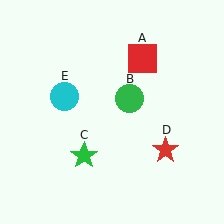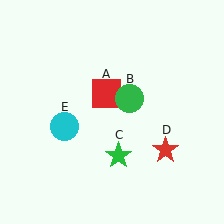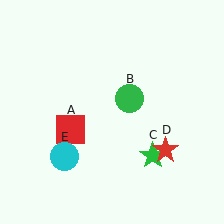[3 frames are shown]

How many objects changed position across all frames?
3 objects changed position: red square (object A), green star (object C), cyan circle (object E).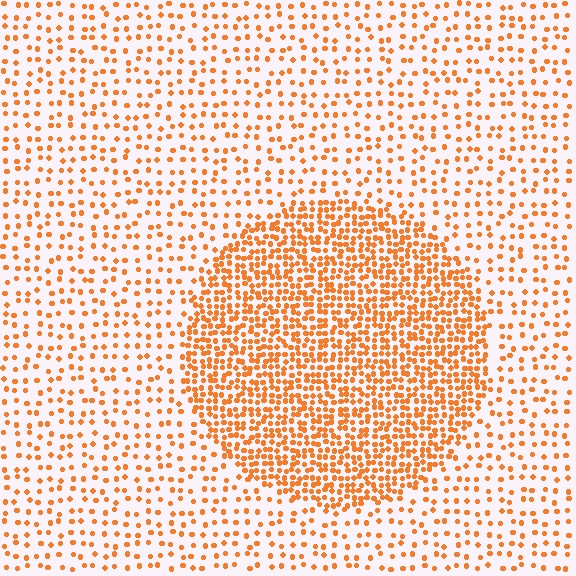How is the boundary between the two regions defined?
The boundary is defined by a change in element density (approximately 2.6x ratio). All elements are the same color, size, and shape.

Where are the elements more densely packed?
The elements are more densely packed inside the circle boundary.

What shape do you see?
I see a circle.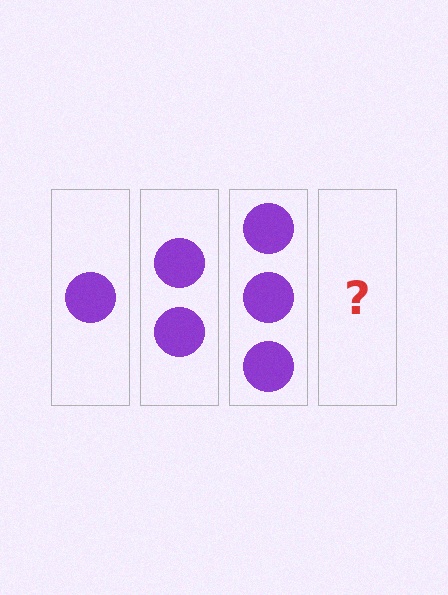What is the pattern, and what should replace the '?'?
The pattern is that each step adds one more circle. The '?' should be 4 circles.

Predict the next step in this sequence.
The next step is 4 circles.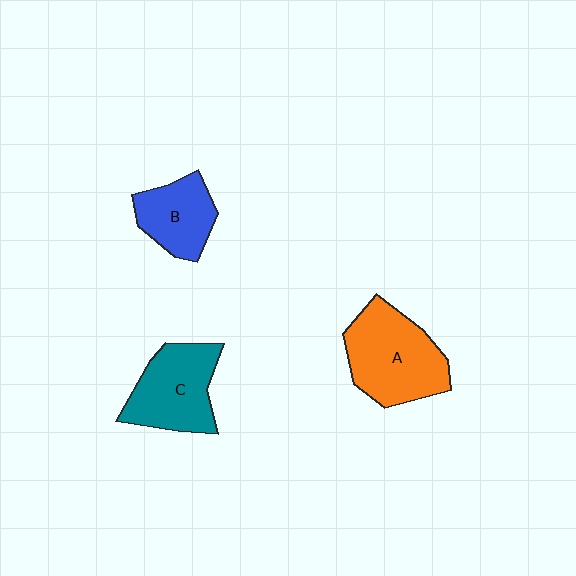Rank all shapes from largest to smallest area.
From largest to smallest: A (orange), C (teal), B (blue).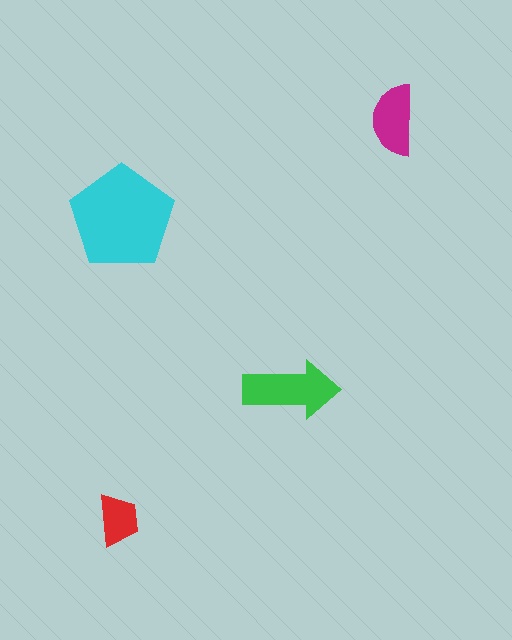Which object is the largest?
The cyan pentagon.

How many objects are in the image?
There are 4 objects in the image.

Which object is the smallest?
The red trapezoid.